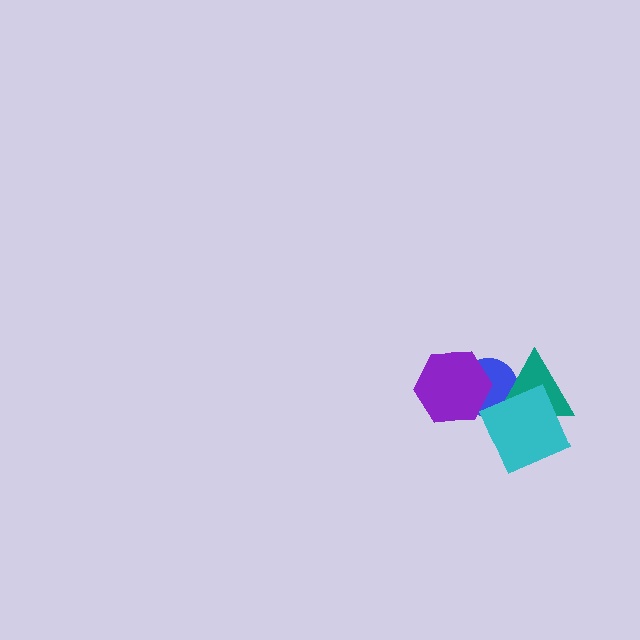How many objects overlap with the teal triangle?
2 objects overlap with the teal triangle.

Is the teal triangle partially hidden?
Yes, it is partially covered by another shape.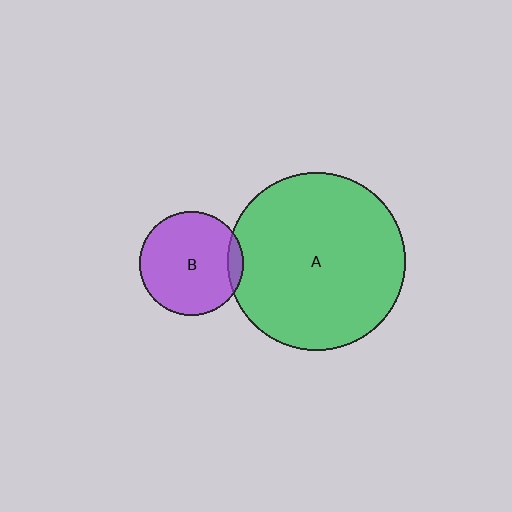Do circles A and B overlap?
Yes.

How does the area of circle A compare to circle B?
Approximately 2.9 times.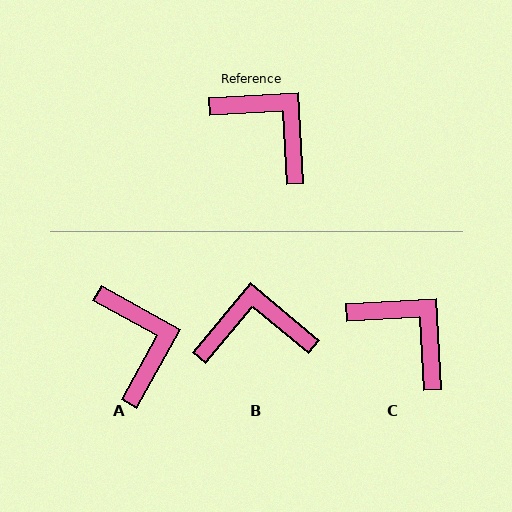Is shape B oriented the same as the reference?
No, it is off by about 47 degrees.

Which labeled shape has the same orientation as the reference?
C.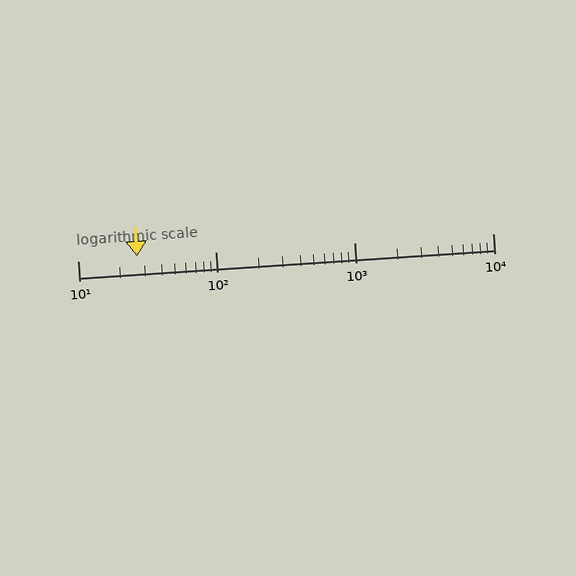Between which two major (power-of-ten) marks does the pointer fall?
The pointer is between 10 and 100.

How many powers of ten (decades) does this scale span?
The scale spans 3 decades, from 10 to 10000.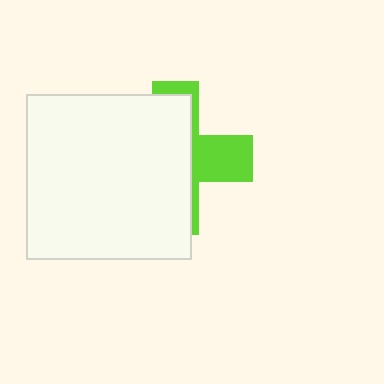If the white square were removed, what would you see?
You would see the complete lime cross.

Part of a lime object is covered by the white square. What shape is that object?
It is a cross.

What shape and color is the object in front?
The object in front is a white square.